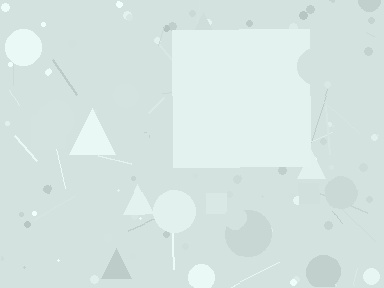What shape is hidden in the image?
A square is hidden in the image.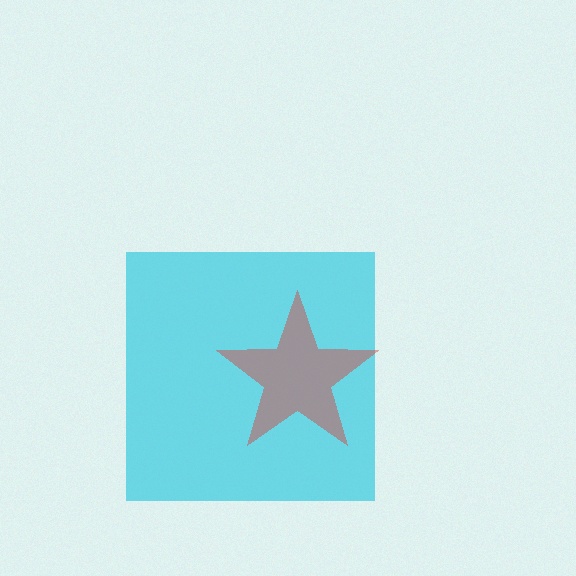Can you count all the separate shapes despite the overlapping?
Yes, there are 2 separate shapes.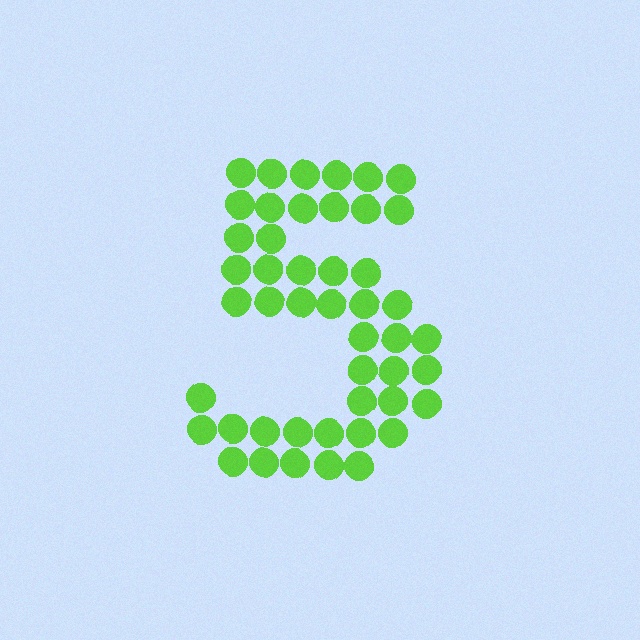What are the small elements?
The small elements are circles.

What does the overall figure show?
The overall figure shows the digit 5.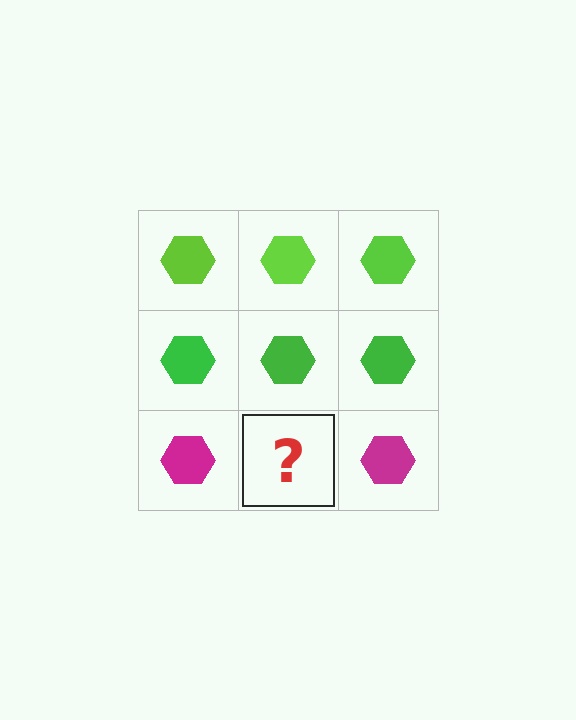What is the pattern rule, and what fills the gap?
The rule is that each row has a consistent color. The gap should be filled with a magenta hexagon.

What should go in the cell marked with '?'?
The missing cell should contain a magenta hexagon.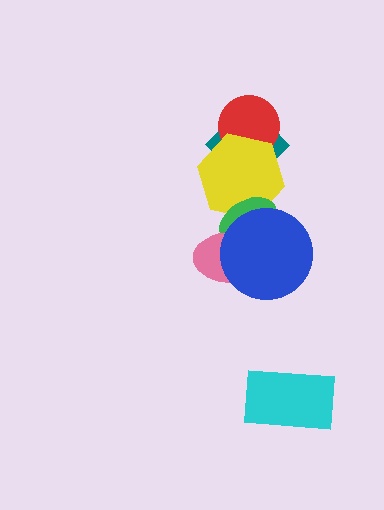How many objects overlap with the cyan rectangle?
0 objects overlap with the cyan rectangle.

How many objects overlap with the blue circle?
3 objects overlap with the blue circle.